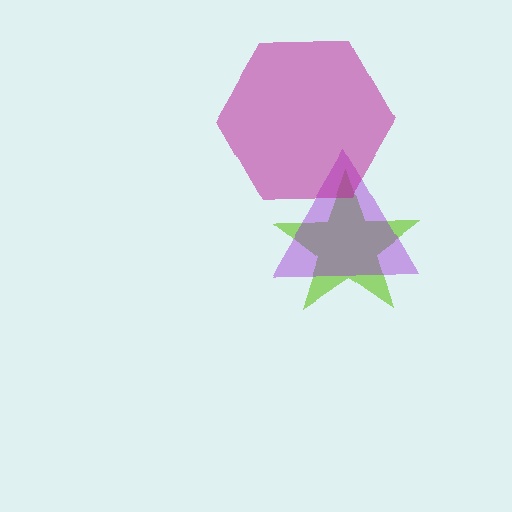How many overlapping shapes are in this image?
There are 3 overlapping shapes in the image.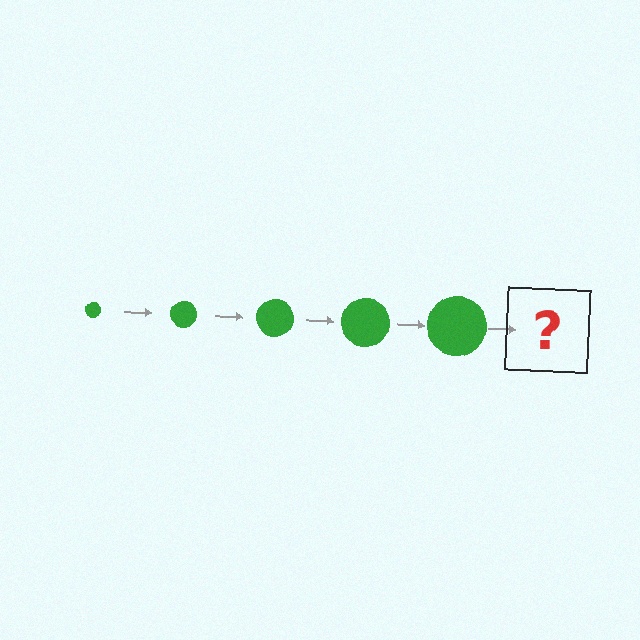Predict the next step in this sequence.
The next step is a green circle, larger than the previous one.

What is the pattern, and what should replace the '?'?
The pattern is that the circle gets progressively larger each step. The '?' should be a green circle, larger than the previous one.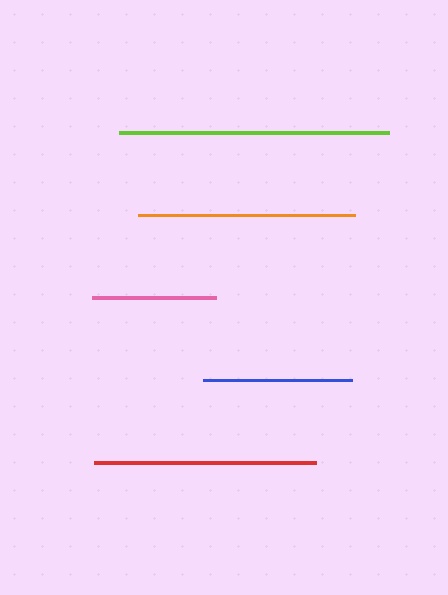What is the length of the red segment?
The red segment is approximately 222 pixels long.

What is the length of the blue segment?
The blue segment is approximately 149 pixels long.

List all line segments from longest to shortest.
From longest to shortest: lime, red, orange, blue, pink.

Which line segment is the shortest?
The pink line is the shortest at approximately 124 pixels.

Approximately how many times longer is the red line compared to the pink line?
The red line is approximately 1.8 times the length of the pink line.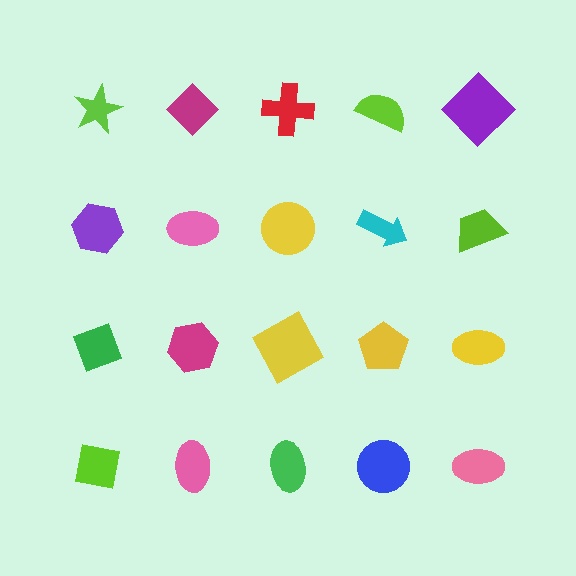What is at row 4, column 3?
A green ellipse.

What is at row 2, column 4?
A cyan arrow.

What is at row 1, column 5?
A purple diamond.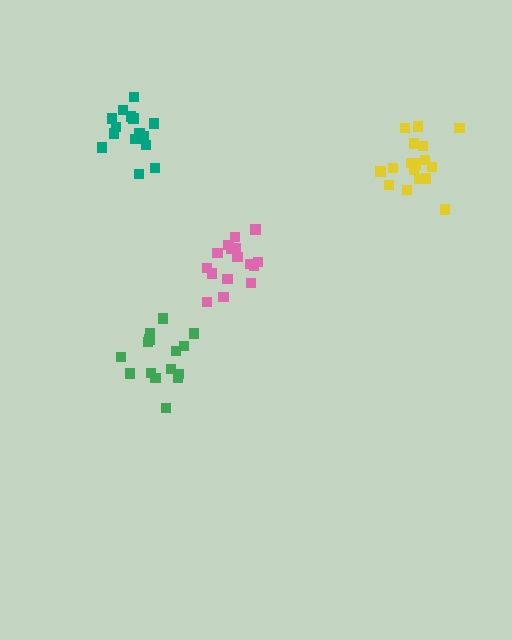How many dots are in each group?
Group 1: 16 dots, Group 2: 18 dots, Group 3: 15 dots, Group 4: 15 dots (64 total).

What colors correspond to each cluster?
The clusters are colored: pink, yellow, teal, green.